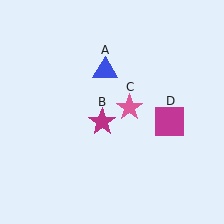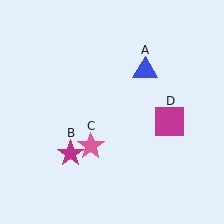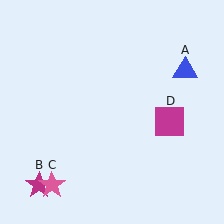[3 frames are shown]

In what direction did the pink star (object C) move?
The pink star (object C) moved down and to the left.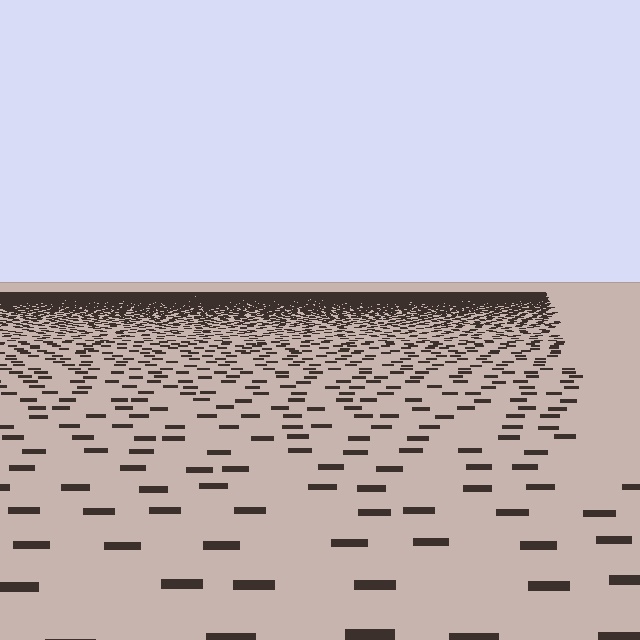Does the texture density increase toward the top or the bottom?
Density increases toward the top.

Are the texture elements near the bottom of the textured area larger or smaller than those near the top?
Larger. Near the bottom, elements are closer to the viewer and appear at a bigger on-screen size.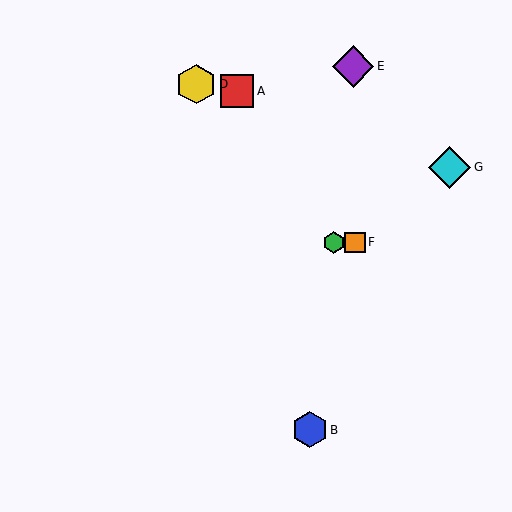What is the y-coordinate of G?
Object G is at y≈167.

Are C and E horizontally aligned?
No, C is at y≈242 and E is at y≈66.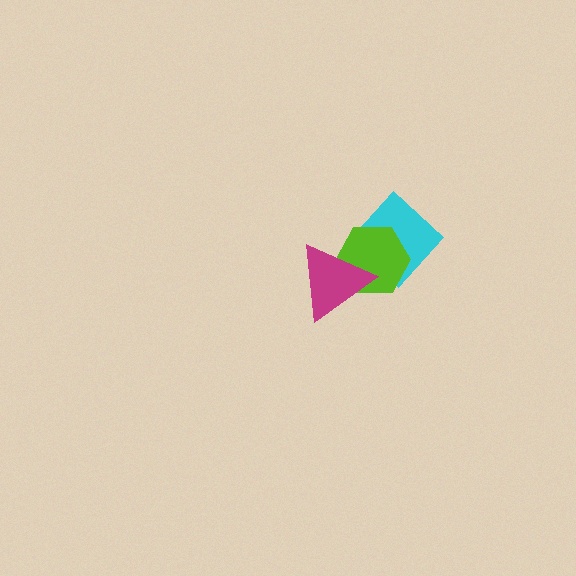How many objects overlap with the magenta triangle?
2 objects overlap with the magenta triangle.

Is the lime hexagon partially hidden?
Yes, it is partially covered by another shape.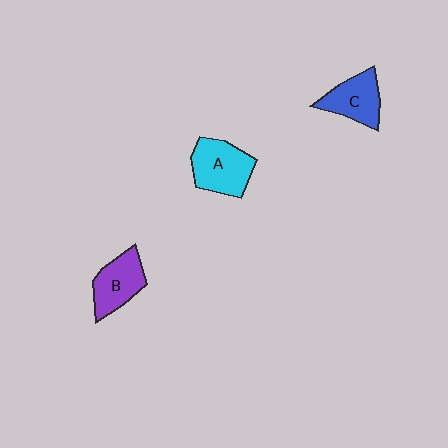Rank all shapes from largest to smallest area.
From largest to smallest: A (cyan), B (purple), C (blue).